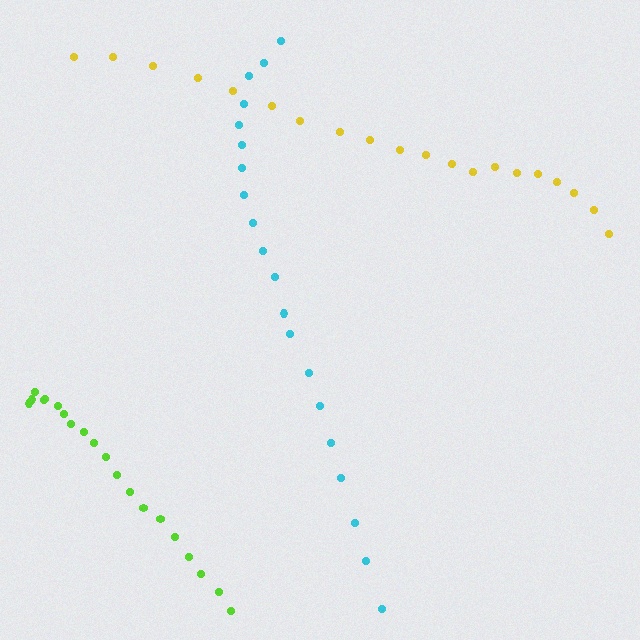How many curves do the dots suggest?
There are 3 distinct paths.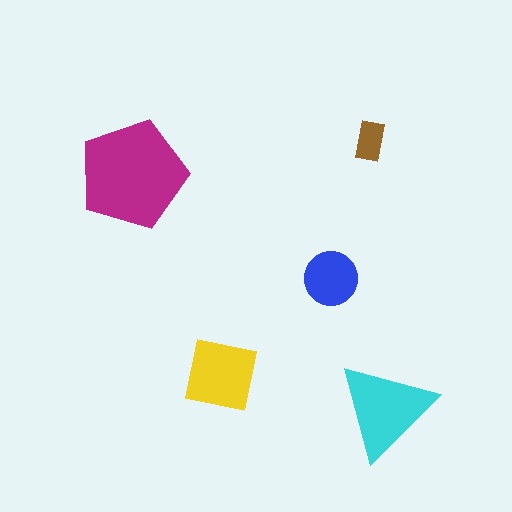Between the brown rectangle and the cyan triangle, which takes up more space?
The cyan triangle.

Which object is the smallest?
The brown rectangle.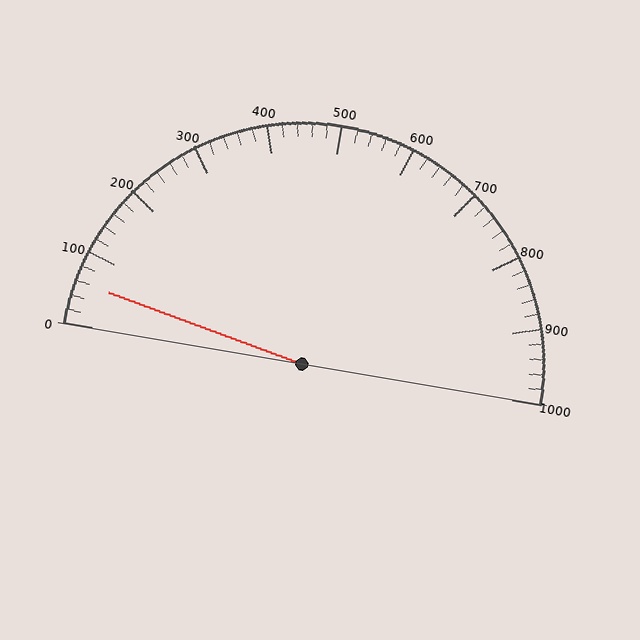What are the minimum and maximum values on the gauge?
The gauge ranges from 0 to 1000.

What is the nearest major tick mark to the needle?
The nearest major tick mark is 100.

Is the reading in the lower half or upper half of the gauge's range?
The reading is in the lower half of the range (0 to 1000).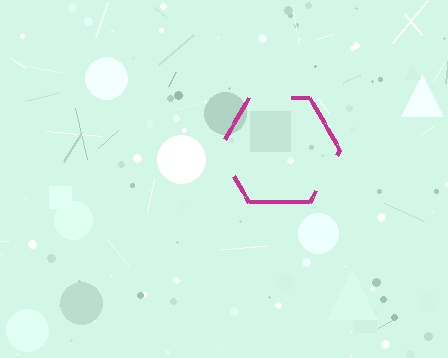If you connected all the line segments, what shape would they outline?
They would outline a hexagon.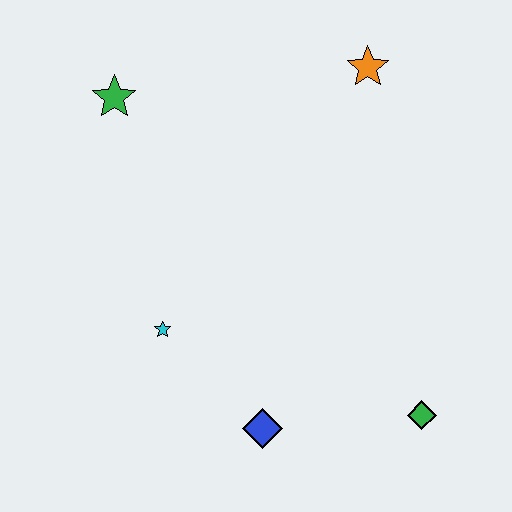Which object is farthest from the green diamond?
The green star is farthest from the green diamond.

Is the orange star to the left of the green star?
No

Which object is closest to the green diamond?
The blue diamond is closest to the green diamond.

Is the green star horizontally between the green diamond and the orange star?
No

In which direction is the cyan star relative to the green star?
The cyan star is below the green star.